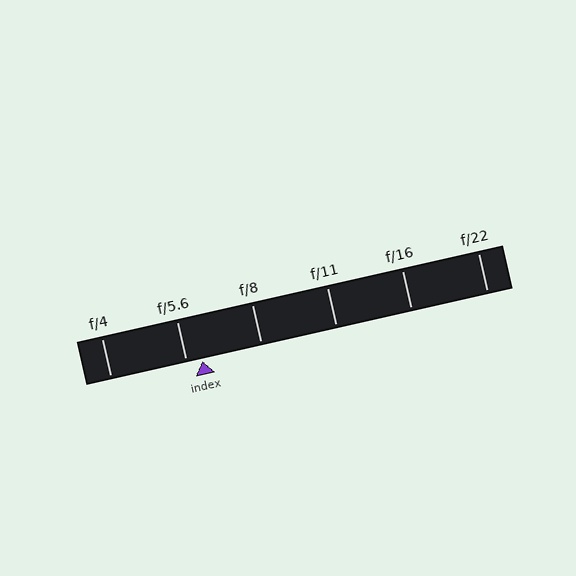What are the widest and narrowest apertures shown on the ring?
The widest aperture shown is f/4 and the narrowest is f/22.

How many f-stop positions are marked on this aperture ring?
There are 6 f-stop positions marked.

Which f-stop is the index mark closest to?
The index mark is closest to f/5.6.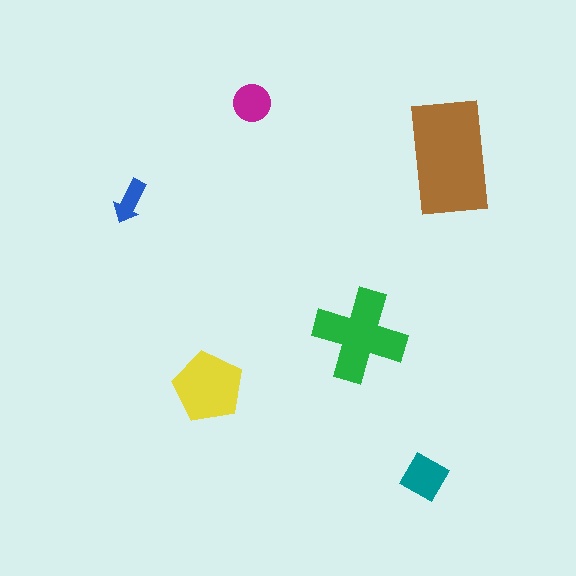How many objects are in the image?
There are 6 objects in the image.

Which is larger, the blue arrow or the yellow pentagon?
The yellow pentagon.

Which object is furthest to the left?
The blue arrow is leftmost.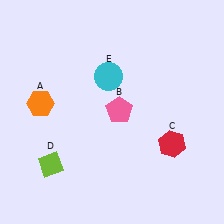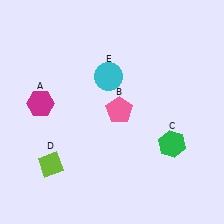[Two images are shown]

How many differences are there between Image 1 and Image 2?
There are 2 differences between the two images.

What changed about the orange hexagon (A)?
In Image 1, A is orange. In Image 2, it changed to magenta.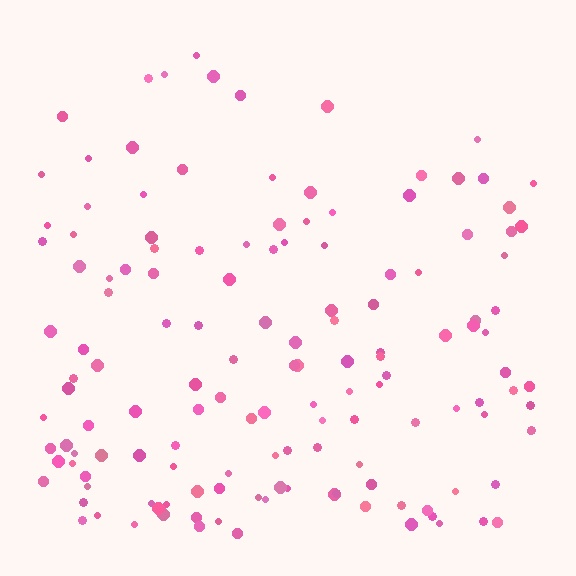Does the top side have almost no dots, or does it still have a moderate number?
Still a moderate number, just noticeably fewer than the bottom.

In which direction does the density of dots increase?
From top to bottom, with the bottom side densest.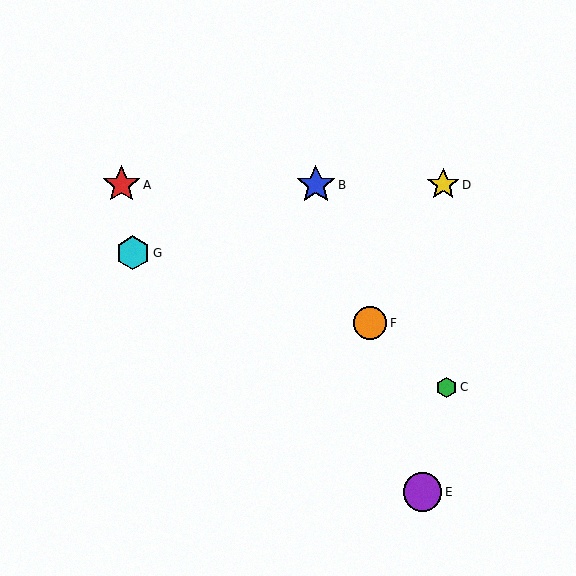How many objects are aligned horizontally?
3 objects (A, B, D) are aligned horizontally.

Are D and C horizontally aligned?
No, D is at y≈185 and C is at y≈387.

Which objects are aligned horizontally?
Objects A, B, D are aligned horizontally.